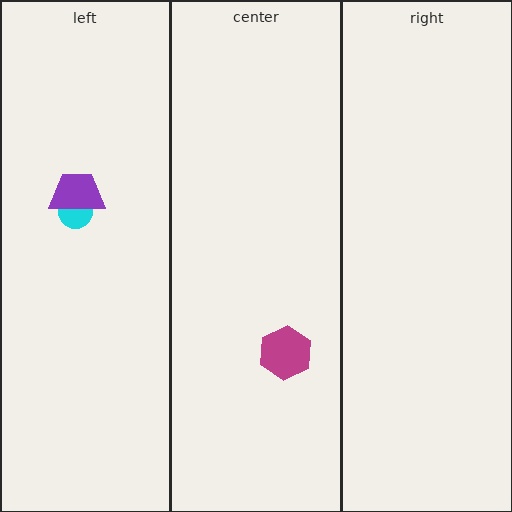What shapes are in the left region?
The cyan circle, the purple trapezoid.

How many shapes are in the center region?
1.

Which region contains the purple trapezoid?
The left region.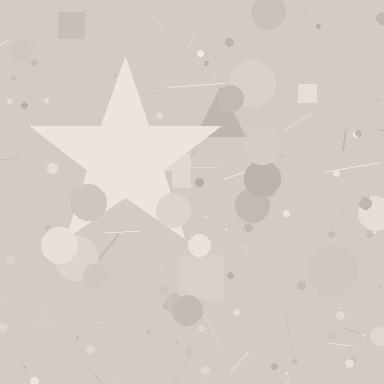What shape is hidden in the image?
A star is hidden in the image.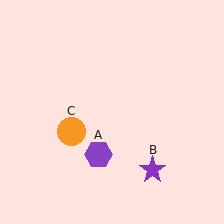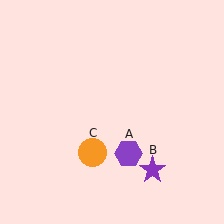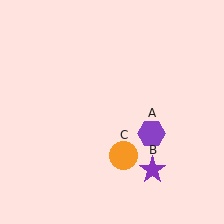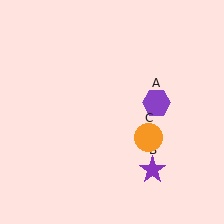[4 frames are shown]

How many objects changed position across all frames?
2 objects changed position: purple hexagon (object A), orange circle (object C).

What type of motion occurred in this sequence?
The purple hexagon (object A), orange circle (object C) rotated counterclockwise around the center of the scene.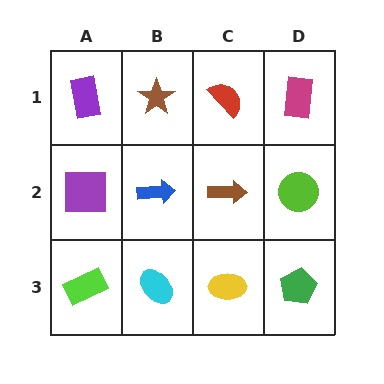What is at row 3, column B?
A cyan ellipse.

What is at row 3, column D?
A green pentagon.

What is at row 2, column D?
A lime circle.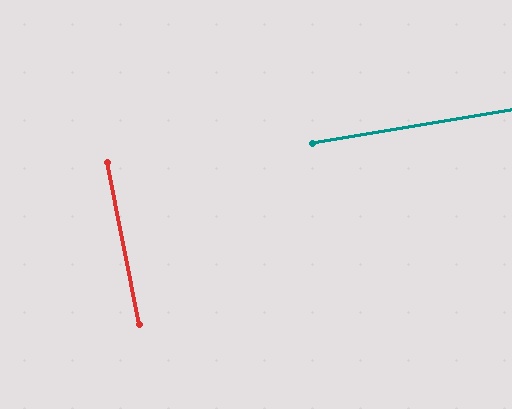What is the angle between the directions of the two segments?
Approximately 88 degrees.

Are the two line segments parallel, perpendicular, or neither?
Perpendicular — they meet at approximately 88°.